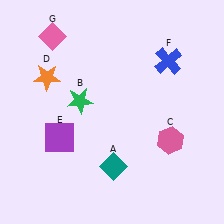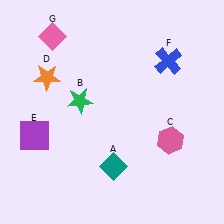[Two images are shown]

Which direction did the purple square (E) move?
The purple square (E) moved left.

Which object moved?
The purple square (E) moved left.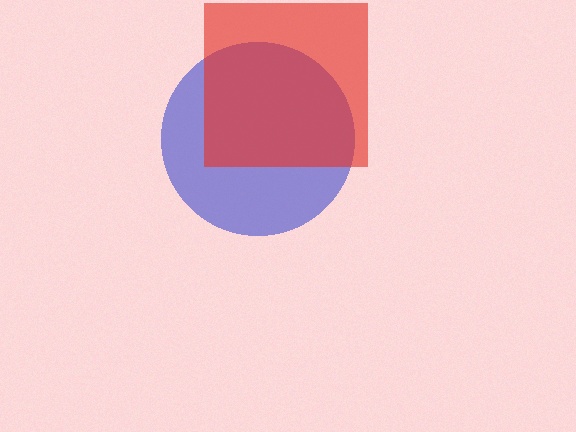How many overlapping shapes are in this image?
There are 2 overlapping shapes in the image.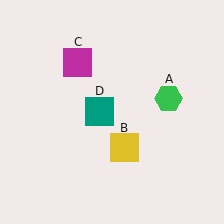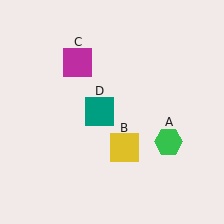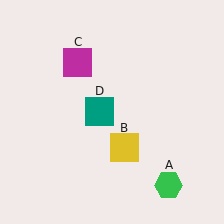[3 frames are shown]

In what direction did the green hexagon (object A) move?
The green hexagon (object A) moved down.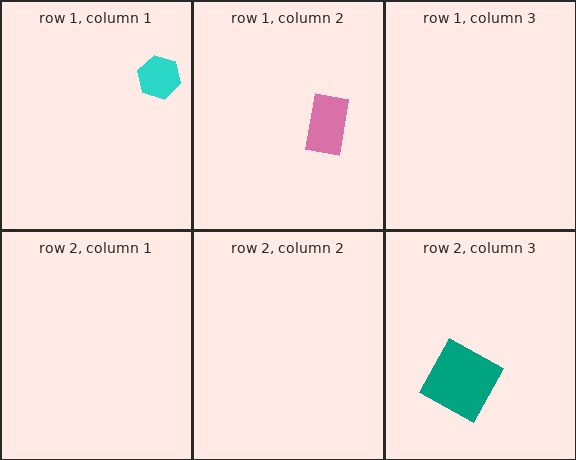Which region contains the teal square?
The row 2, column 3 region.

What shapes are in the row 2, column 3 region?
The teal square.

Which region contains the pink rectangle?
The row 1, column 2 region.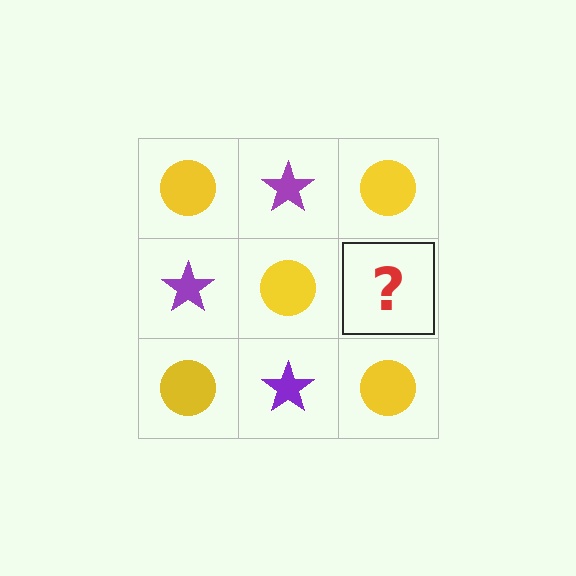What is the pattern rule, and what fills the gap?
The rule is that it alternates yellow circle and purple star in a checkerboard pattern. The gap should be filled with a purple star.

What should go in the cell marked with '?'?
The missing cell should contain a purple star.